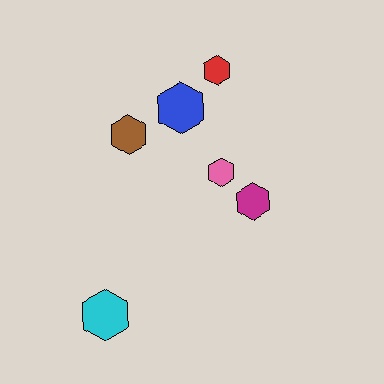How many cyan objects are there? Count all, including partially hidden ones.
There is 1 cyan object.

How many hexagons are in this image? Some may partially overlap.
There are 6 hexagons.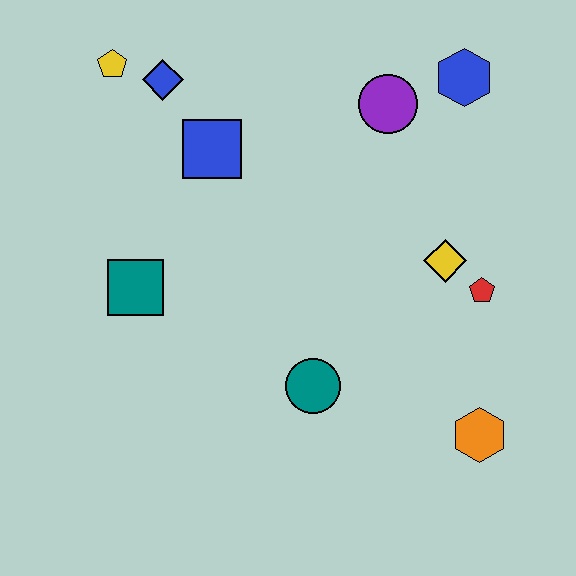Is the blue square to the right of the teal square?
Yes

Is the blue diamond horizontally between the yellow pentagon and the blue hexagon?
Yes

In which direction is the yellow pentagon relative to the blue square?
The yellow pentagon is to the left of the blue square.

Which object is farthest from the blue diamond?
The orange hexagon is farthest from the blue diamond.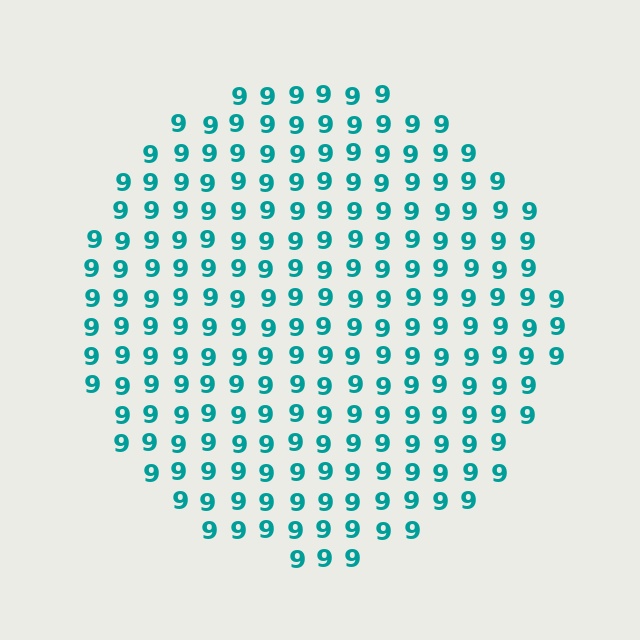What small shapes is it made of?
It is made of small digit 9's.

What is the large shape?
The large shape is a circle.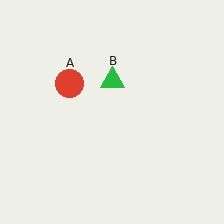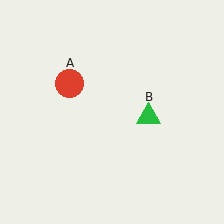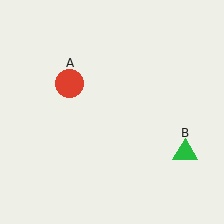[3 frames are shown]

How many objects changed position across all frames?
1 object changed position: green triangle (object B).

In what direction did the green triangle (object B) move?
The green triangle (object B) moved down and to the right.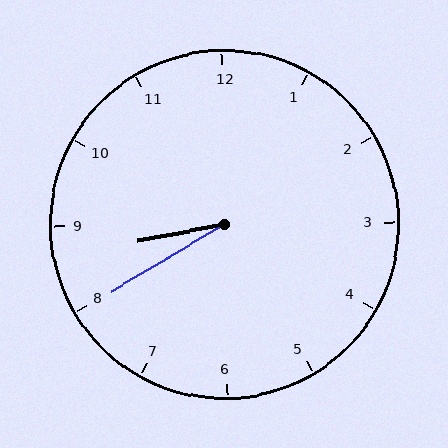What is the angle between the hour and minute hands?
Approximately 20 degrees.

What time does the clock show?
8:40.